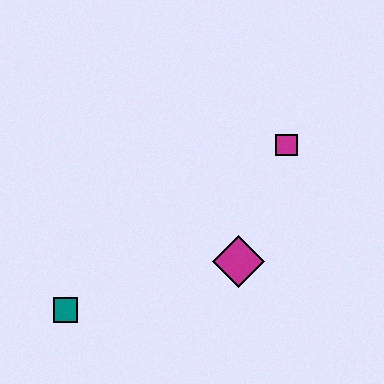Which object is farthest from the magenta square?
The teal square is farthest from the magenta square.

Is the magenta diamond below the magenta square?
Yes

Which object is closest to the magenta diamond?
The magenta square is closest to the magenta diamond.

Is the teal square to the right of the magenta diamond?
No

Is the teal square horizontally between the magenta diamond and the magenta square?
No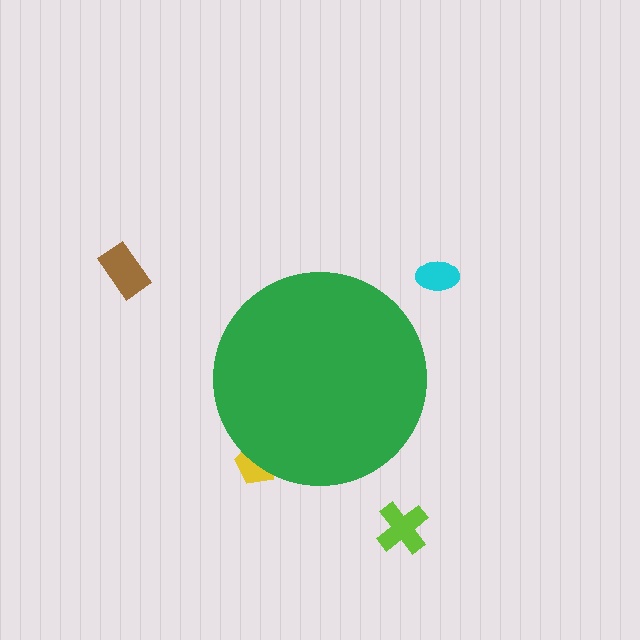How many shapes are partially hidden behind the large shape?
1 shape is partially hidden.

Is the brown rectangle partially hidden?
No, the brown rectangle is fully visible.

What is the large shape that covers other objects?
A green circle.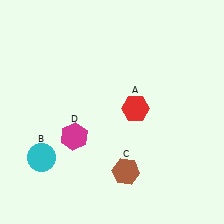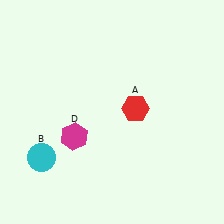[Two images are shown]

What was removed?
The brown hexagon (C) was removed in Image 2.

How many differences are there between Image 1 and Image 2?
There is 1 difference between the two images.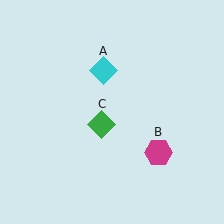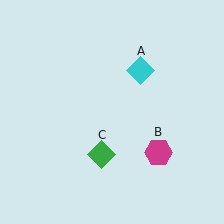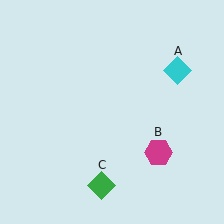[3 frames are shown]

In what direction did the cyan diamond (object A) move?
The cyan diamond (object A) moved right.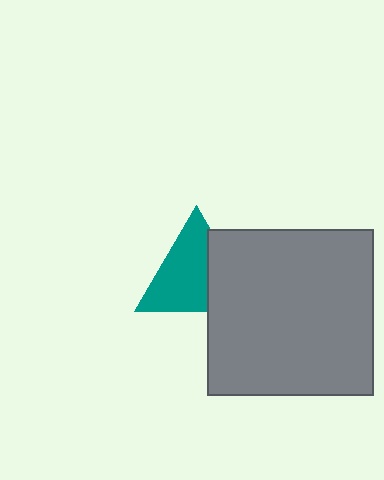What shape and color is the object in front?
The object in front is a gray square.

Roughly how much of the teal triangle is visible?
Most of it is visible (roughly 67%).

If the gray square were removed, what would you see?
You would see the complete teal triangle.